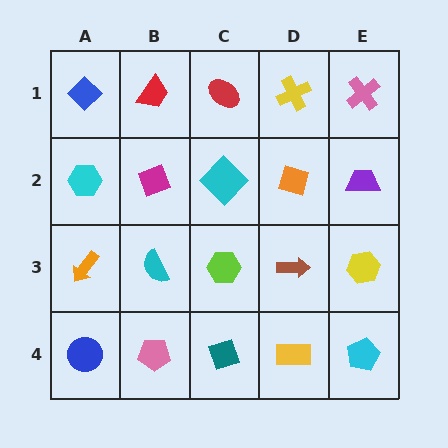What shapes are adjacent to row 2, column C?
A red ellipse (row 1, column C), a lime hexagon (row 3, column C), a magenta diamond (row 2, column B), an orange diamond (row 2, column D).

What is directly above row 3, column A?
A cyan hexagon.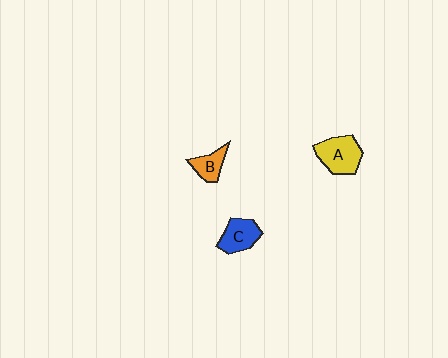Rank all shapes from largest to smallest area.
From largest to smallest: A (yellow), C (blue), B (orange).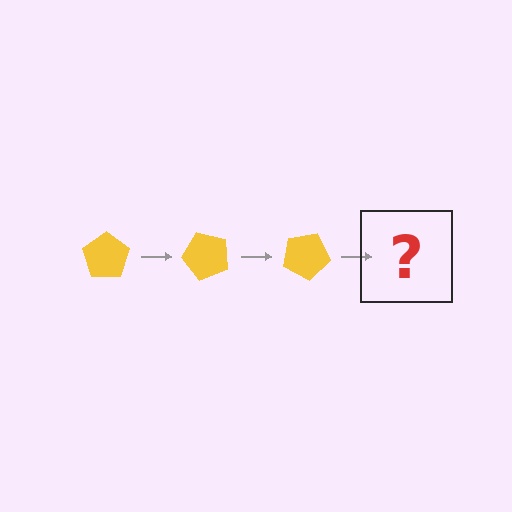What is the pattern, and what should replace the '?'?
The pattern is that the pentagon rotates 50 degrees each step. The '?' should be a yellow pentagon rotated 150 degrees.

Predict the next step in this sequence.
The next step is a yellow pentagon rotated 150 degrees.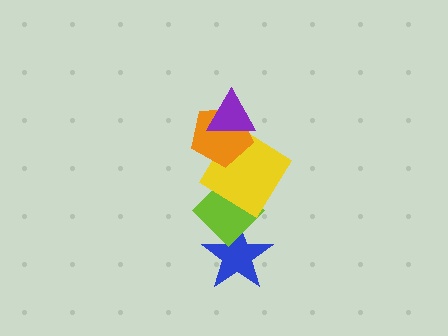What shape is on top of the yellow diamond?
The orange pentagon is on top of the yellow diamond.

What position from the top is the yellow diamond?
The yellow diamond is 3rd from the top.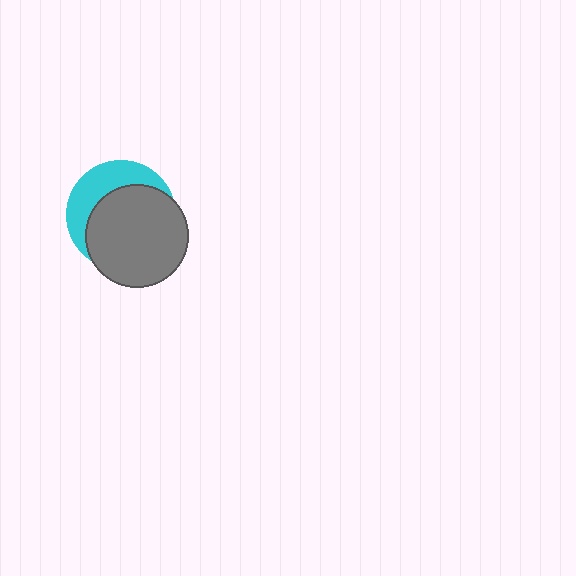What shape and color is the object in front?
The object in front is a gray circle.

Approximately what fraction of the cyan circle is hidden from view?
Roughly 65% of the cyan circle is hidden behind the gray circle.